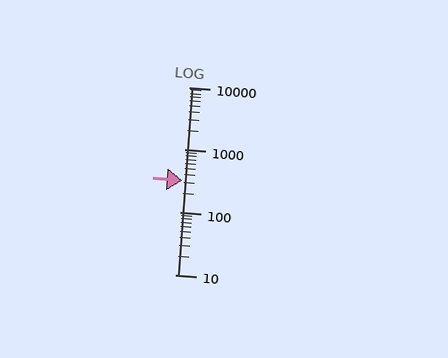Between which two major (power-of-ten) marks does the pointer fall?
The pointer is between 100 and 1000.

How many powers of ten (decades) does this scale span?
The scale spans 3 decades, from 10 to 10000.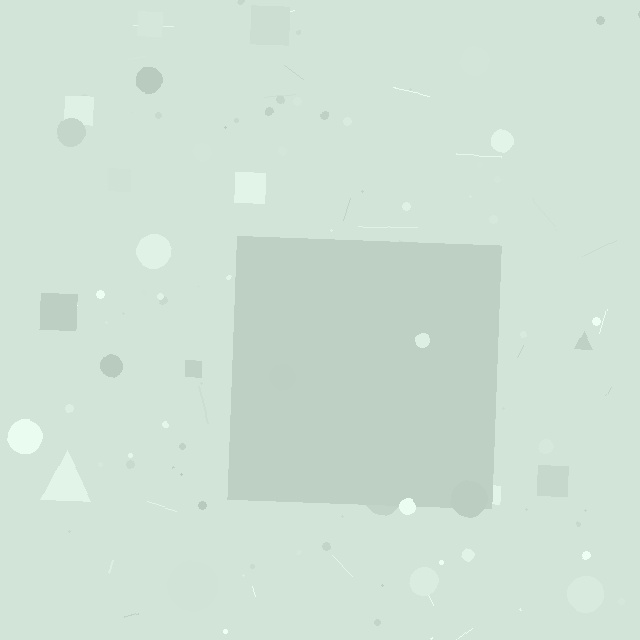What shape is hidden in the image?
A square is hidden in the image.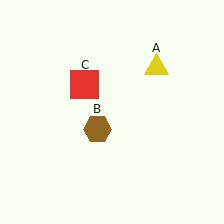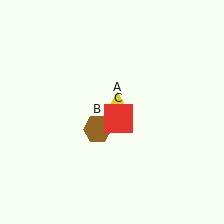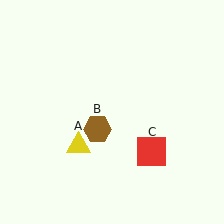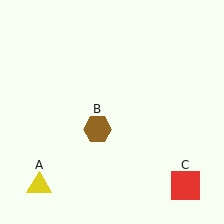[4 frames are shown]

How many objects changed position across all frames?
2 objects changed position: yellow triangle (object A), red square (object C).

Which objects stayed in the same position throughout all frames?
Brown hexagon (object B) remained stationary.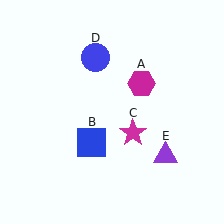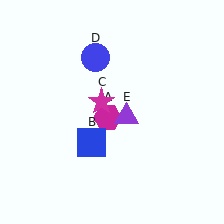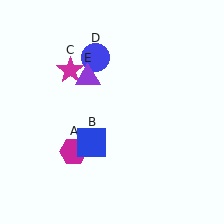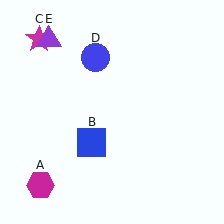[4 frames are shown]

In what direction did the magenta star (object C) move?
The magenta star (object C) moved up and to the left.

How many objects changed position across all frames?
3 objects changed position: magenta hexagon (object A), magenta star (object C), purple triangle (object E).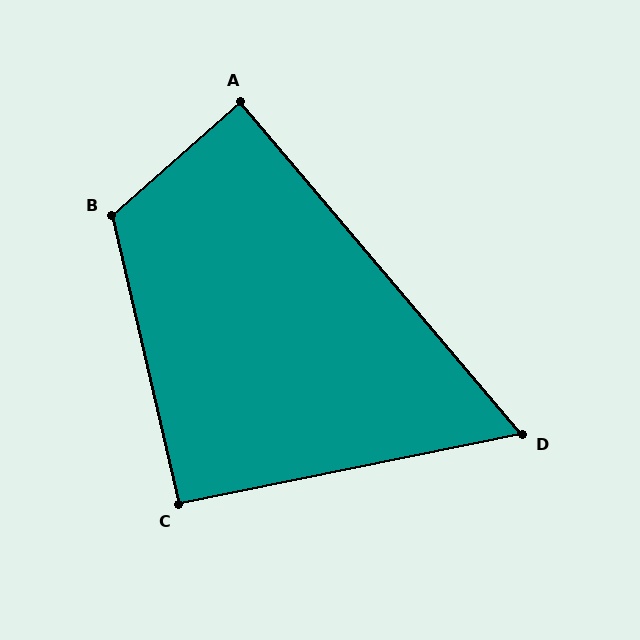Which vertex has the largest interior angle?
B, at approximately 119 degrees.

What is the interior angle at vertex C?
Approximately 91 degrees (approximately right).